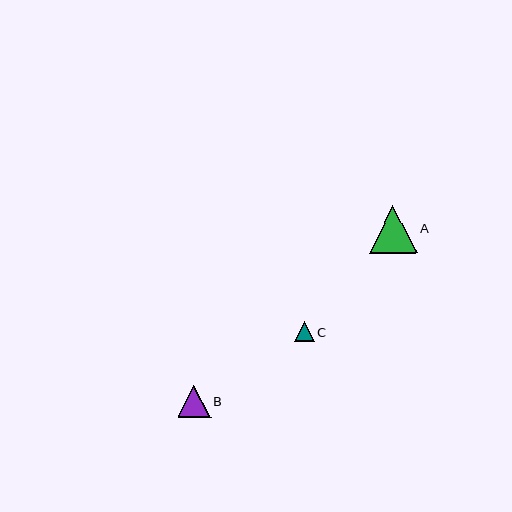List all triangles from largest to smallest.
From largest to smallest: A, B, C.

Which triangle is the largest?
Triangle A is the largest with a size of approximately 48 pixels.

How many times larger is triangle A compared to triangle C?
Triangle A is approximately 2.4 times the size of triangle C.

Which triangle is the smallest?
Triangle C is the smallest with a size of approximately 20 pixels.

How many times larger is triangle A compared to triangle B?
Triangle A is approximately 1.5 times the size of triangle B.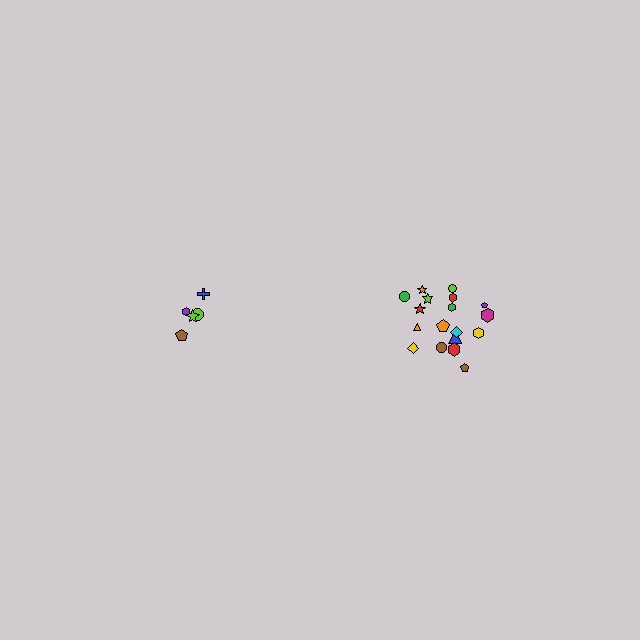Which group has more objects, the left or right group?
The right group.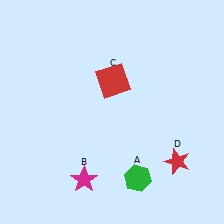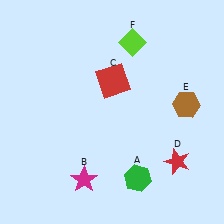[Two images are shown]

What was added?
A brown hexagon (E), a lime diamond (F) were added in Image 2.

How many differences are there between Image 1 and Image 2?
There are 2 differences between the two images.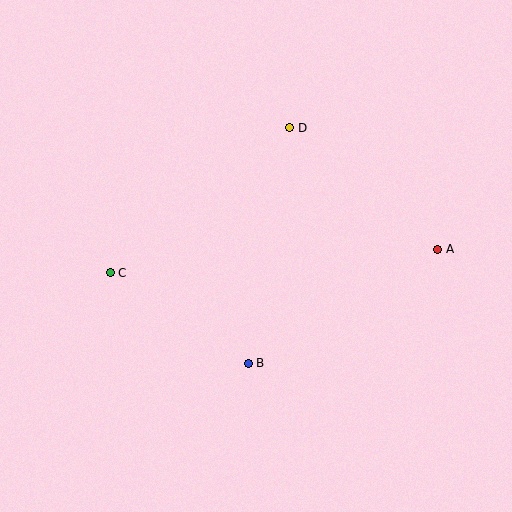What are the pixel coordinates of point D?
Point D is at (290, 128).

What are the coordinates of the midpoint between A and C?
The midpoint between A and C is at (274, 261).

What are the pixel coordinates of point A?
Point A is at (438, 249).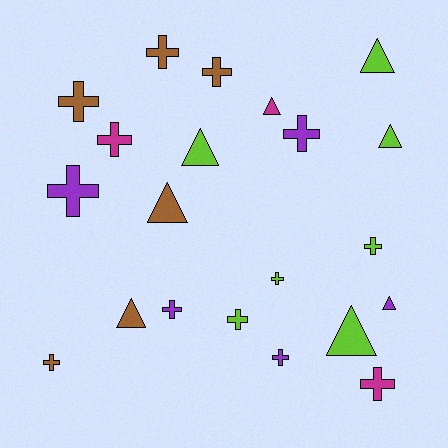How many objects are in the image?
There are 21 objects.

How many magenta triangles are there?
There is 1 magenta triangle.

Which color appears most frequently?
Lime, with 7 objects.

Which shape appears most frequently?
Cross, with 13 objects.